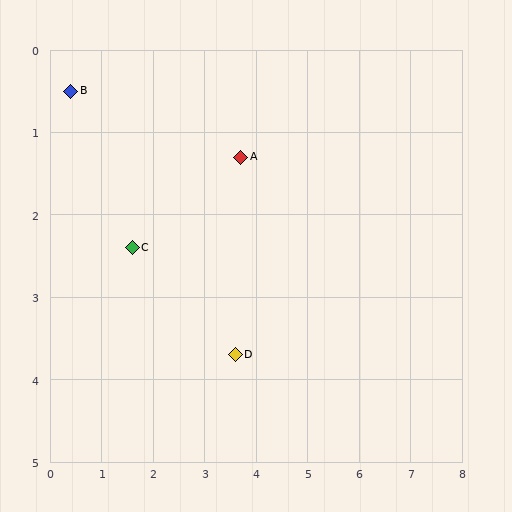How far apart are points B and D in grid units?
Points B and D are about 4.5 grid units apart.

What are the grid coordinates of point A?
Point A is at approximately (3.7, 1.3).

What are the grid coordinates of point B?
Point B is at approximately (0.4, 0.5).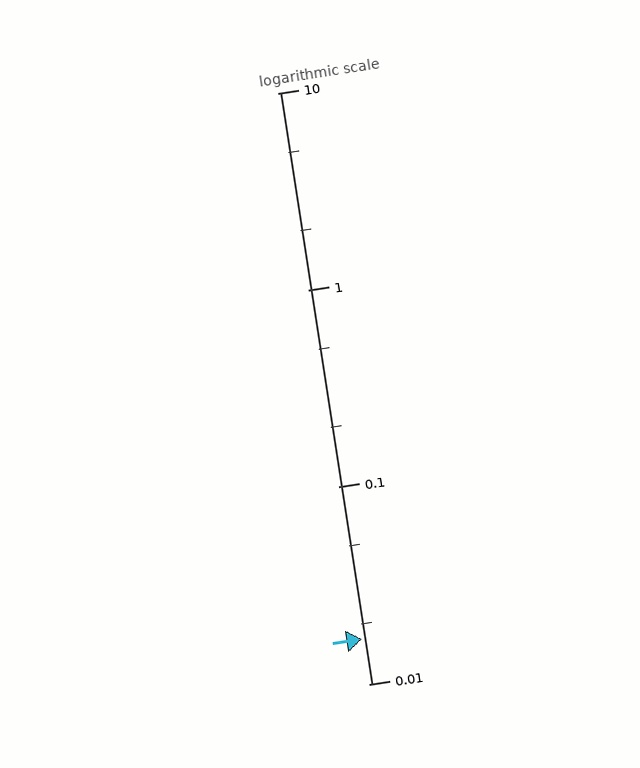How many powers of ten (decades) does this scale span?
The scale spans 3 decades, from 0.01 to 10.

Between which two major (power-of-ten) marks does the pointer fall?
The pointer is between 0.01 and 0.1.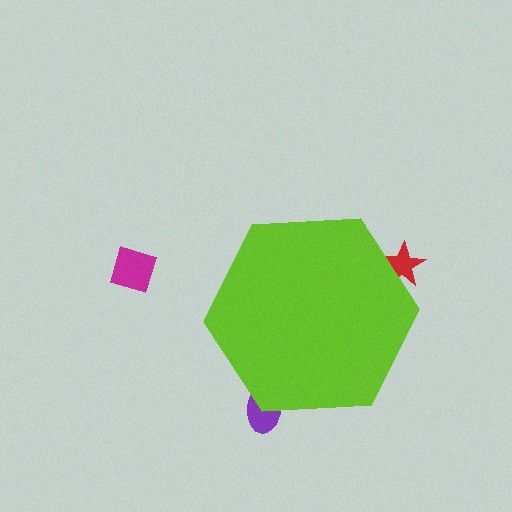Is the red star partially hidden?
Yes, the red star is partially hidden behind the lime hexagon.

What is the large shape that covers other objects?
A lime hexagon.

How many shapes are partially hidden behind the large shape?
2 shapes are partially hidden.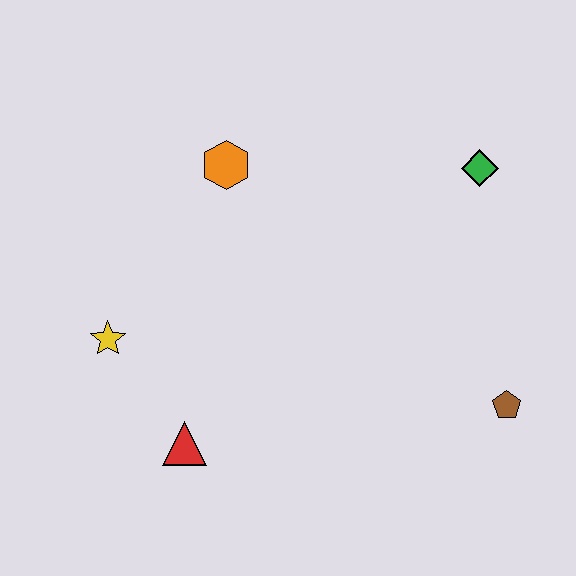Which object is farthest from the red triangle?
The green diamond is farthest from the red triangle.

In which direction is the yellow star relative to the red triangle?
The yellow star is above the red triangle.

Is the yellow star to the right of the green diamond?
No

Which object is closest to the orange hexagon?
The yellow star is closest to the orange hexagon.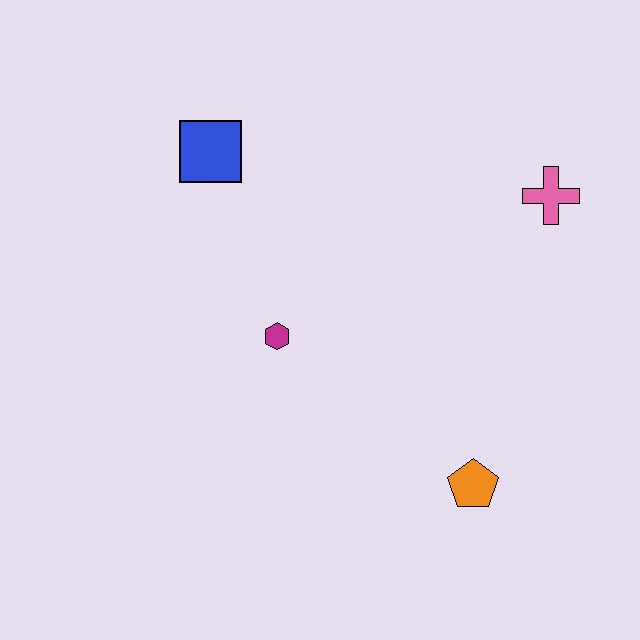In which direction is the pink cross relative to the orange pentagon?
The pink cross is above the orange pentagon.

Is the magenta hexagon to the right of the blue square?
Yes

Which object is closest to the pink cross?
The orange pentagon is closest to the pink cross.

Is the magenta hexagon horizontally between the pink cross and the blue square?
Yes